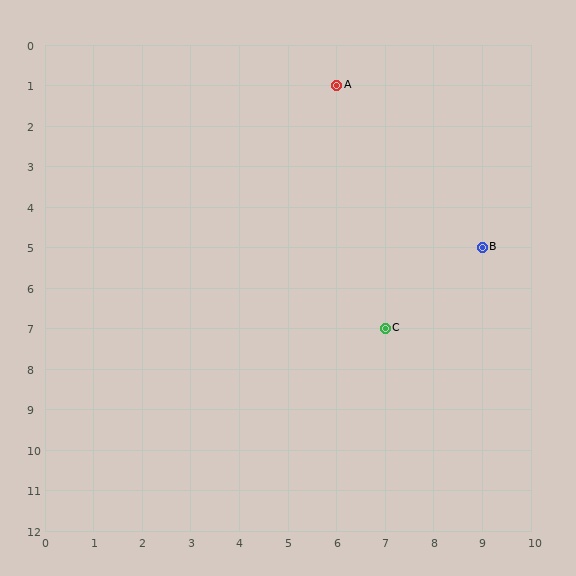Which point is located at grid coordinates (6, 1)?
Point A is at (6, 1).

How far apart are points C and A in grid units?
Points C and A are 1 column and 6 rows apart (about 6.1 grid units diagonally).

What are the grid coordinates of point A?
Point A is at grid coordinates (6, 1).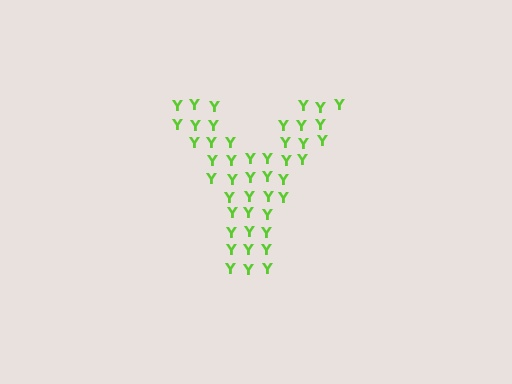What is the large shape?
The large shape is the letter Y.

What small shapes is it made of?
It is made of small letter Y's.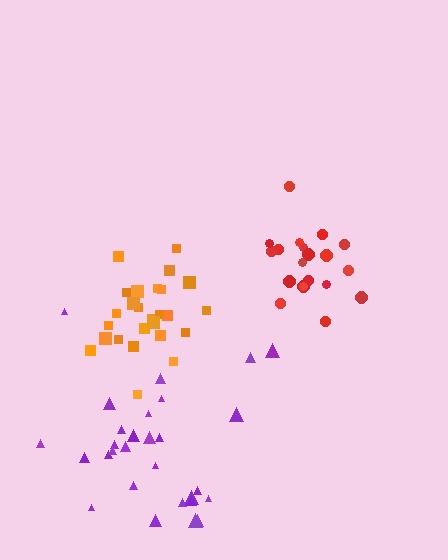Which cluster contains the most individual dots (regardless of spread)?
Purple (29).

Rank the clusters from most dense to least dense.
orange, red, purple.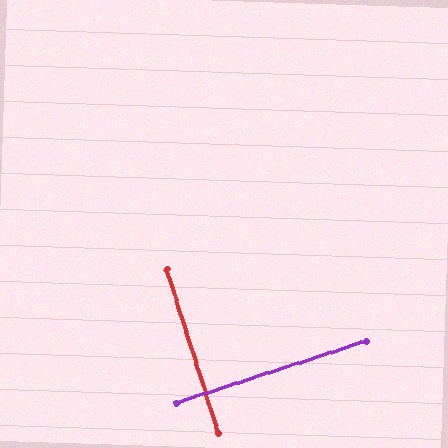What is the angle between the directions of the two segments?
Approximately 89 degrees.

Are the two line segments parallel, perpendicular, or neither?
Perpendicular — they meet at approximately 89°.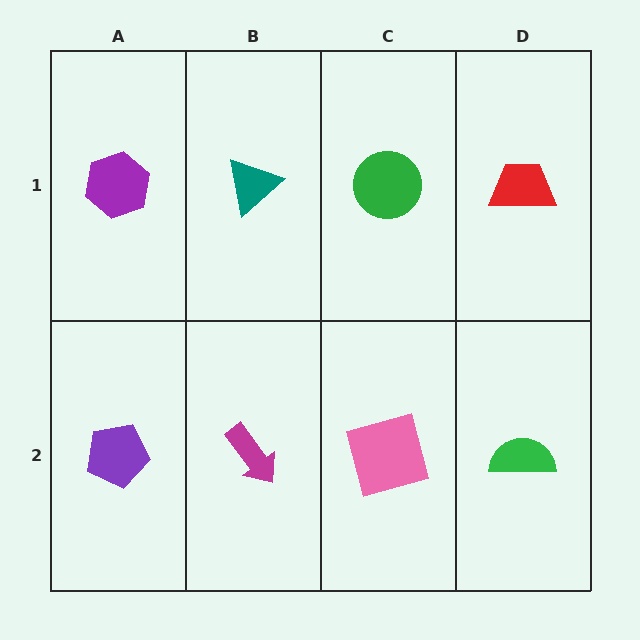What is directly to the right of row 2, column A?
A magenta arrow.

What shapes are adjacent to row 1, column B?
A magenta arrow (row 2, column B), a purple hexagon (row 1, column A), a green circle (row 1, column C).